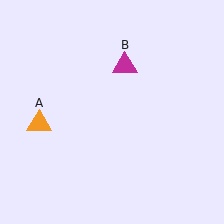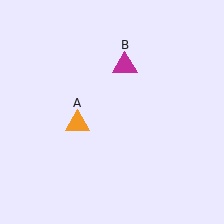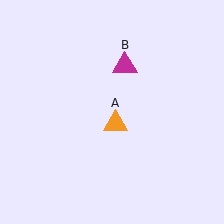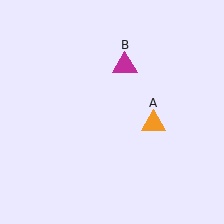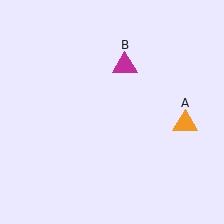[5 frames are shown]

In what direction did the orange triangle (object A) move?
The orange triangle (object A) moved right.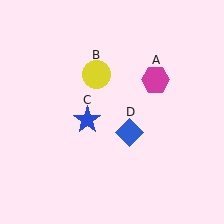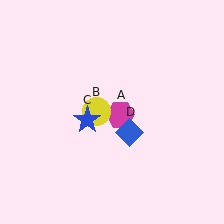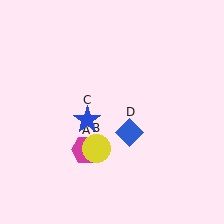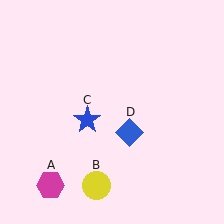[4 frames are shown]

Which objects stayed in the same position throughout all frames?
Blue star (object C) and blue diamond (object D) remained stationary.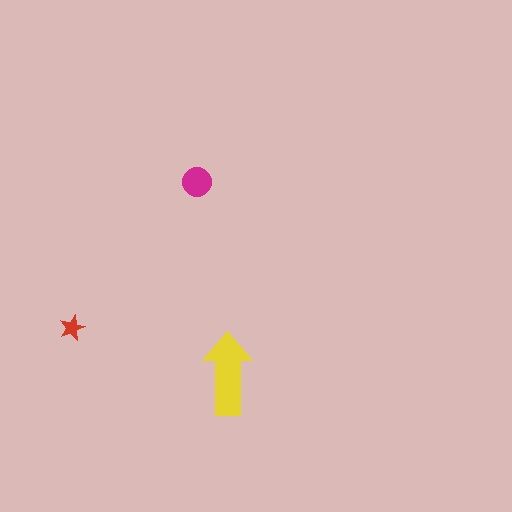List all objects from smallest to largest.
The red star, the magenta circle, the yellow arrow.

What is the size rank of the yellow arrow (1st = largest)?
1st.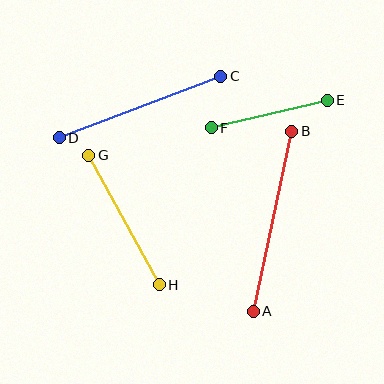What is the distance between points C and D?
The distance is approximately 173 pixels.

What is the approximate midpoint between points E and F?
The midpoint is at approximately (269, 114) pixels.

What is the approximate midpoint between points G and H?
The midpoint is at approximately (124, 220) pixels.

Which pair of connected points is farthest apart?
Points A and B are farthest apart.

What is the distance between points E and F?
The distance is approximately 119 pixels.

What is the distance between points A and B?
The distance is approximately 184 pixels.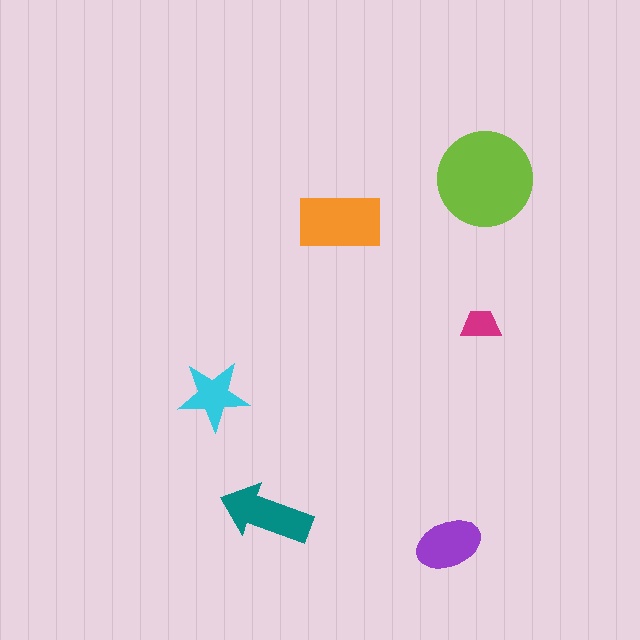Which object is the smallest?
The magenta trapezoid.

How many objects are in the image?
There are 6 objects in the image.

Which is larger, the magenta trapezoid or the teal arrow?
The teal arrow.